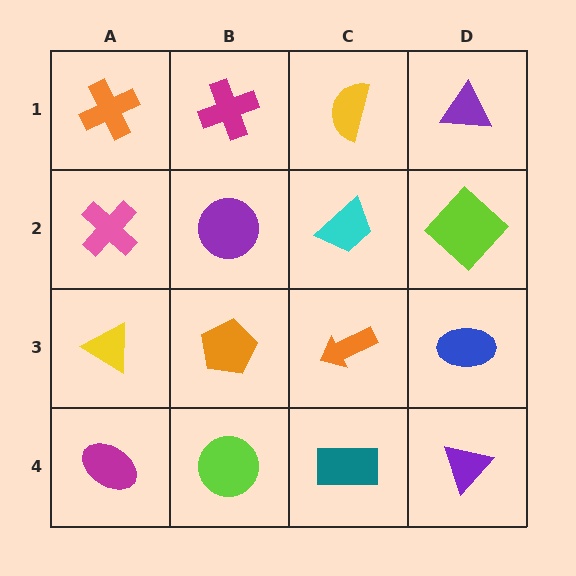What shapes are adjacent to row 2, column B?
A magenta cross (row 1, column B), an orange pentagon (row 3, column B), a pink cross (row 2, column A), a cyan trapezoid (row 2, column C).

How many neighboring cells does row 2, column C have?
4.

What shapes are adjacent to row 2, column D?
A purple triangle (row 1, column D), a blue ellipse (row 3, column D), a cyan trapezoid (row 2, column C).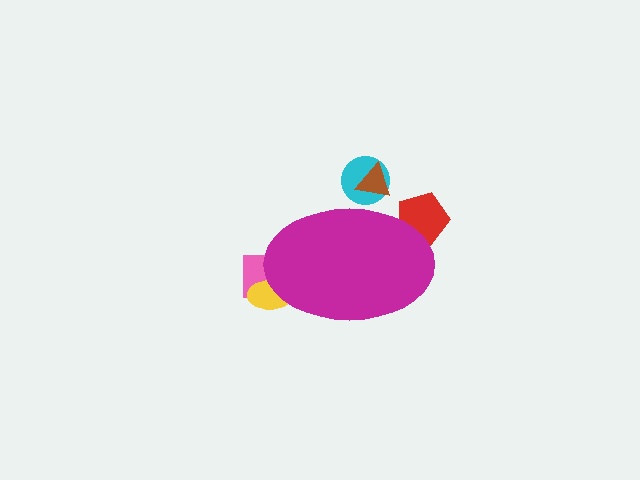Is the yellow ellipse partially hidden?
Yes, the yellow ellipse is partially hidden behind the magenta ellipse.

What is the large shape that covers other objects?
A magenta ellipse.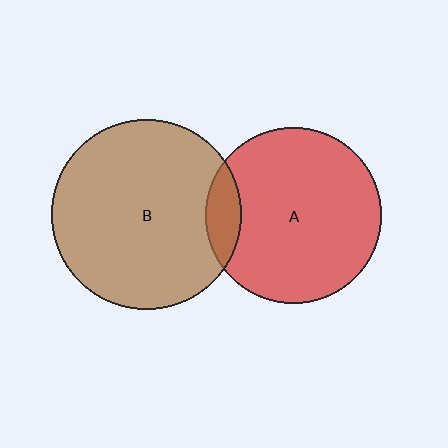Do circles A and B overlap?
Yes.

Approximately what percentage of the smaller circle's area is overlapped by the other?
Approximately 10%.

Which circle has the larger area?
Circle B (brown).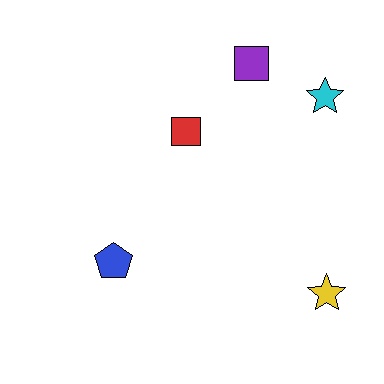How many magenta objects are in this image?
There are no magenta objects.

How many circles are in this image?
There are no circles.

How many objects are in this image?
There are 5 objects.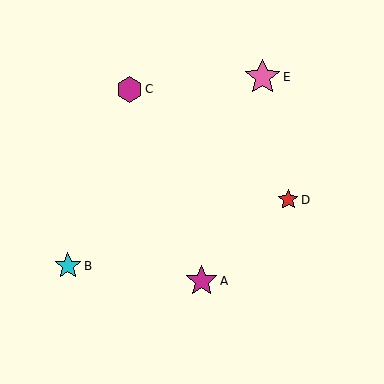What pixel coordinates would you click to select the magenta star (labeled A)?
Click at (202, 281) to select the magenta star A.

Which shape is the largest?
The pink star (labeled E) is the largest.